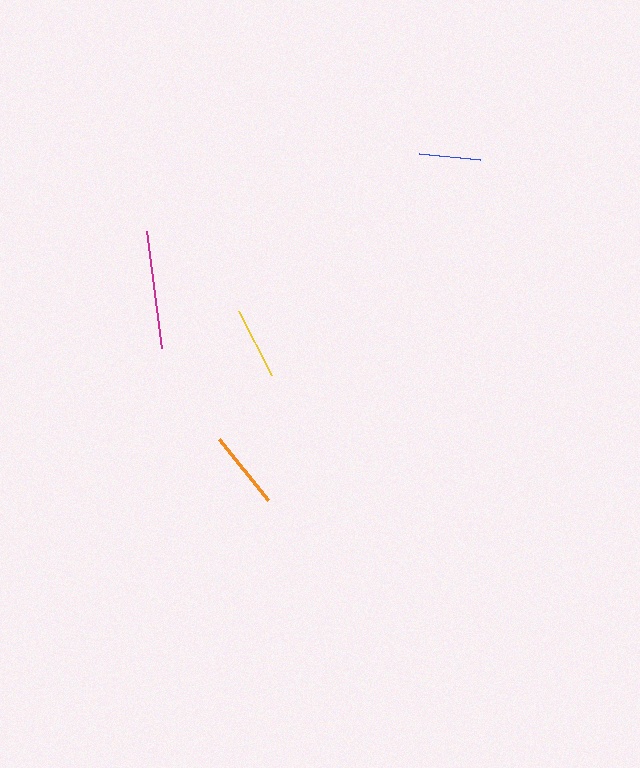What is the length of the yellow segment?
The yellow segment is approximately 72 pixels long.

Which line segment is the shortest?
The blue line is the shortest at approximately 62 pixels.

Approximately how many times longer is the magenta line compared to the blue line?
The magenta line is approximately 1.9 times the length of the blue line.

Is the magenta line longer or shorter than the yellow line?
The magenta line is longer than the yellow line.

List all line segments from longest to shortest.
From longest to shortest: magenta, orange, yellow, blue.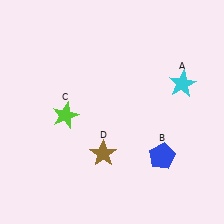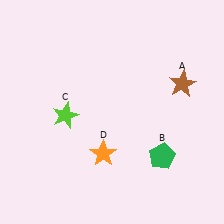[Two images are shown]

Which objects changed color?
A changed from cyan to brown. B changed from blue to green. D changed from brown to orange.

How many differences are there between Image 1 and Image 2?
There are 3 differences between the two images.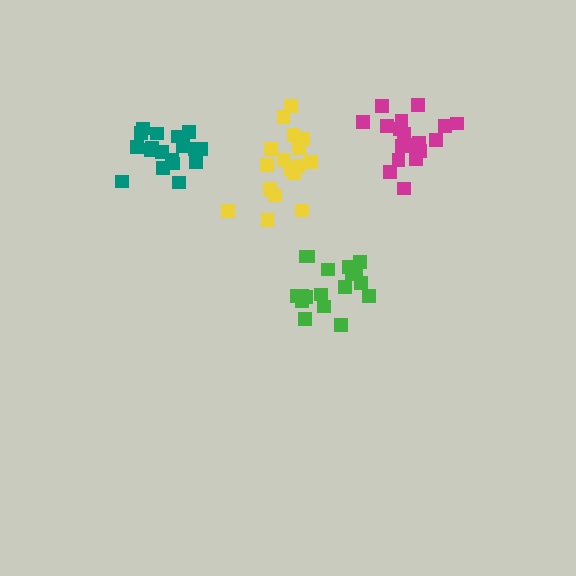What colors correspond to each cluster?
The clusters are colored: magenta, green, yellow, teal.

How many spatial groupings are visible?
There are 4 spatial groupings.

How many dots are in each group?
Group 1: 18 dots, Group 2: 18 dots, Group 3: 18 dots, Group 4: 19 dots (73 total).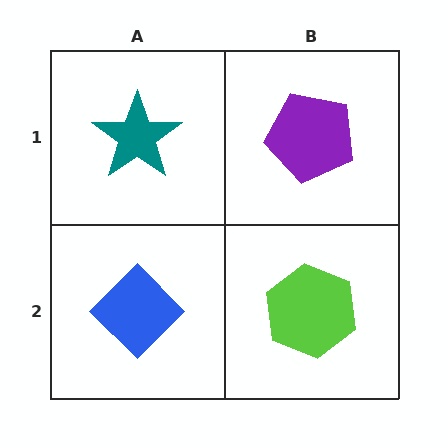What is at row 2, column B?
A lime hexagon.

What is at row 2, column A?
A blue diamond.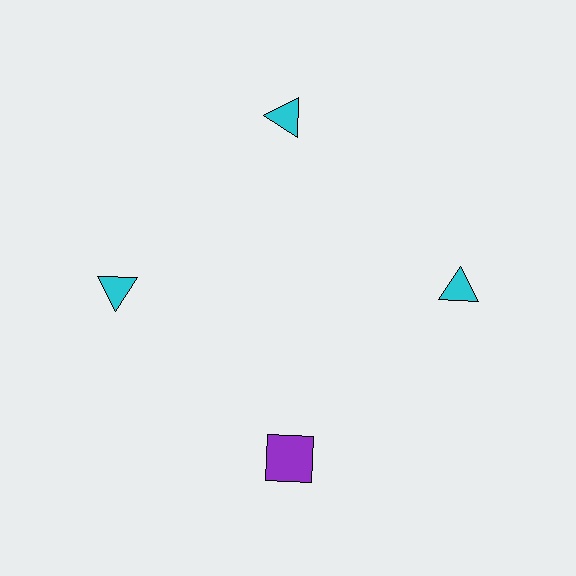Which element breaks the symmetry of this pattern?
The purple square at roughly the 6 o'clock position breaks the symmetry. All other shapes are cyan triangles.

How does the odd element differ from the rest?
It differs in both color (purple instead of cyan) and shape (square instead of triangle).